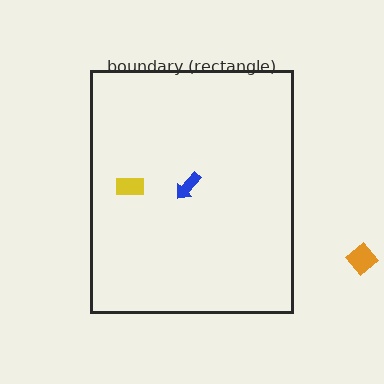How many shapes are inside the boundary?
2 inside, 1 outside.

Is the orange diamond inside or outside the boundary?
Outside.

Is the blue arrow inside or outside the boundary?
Inside.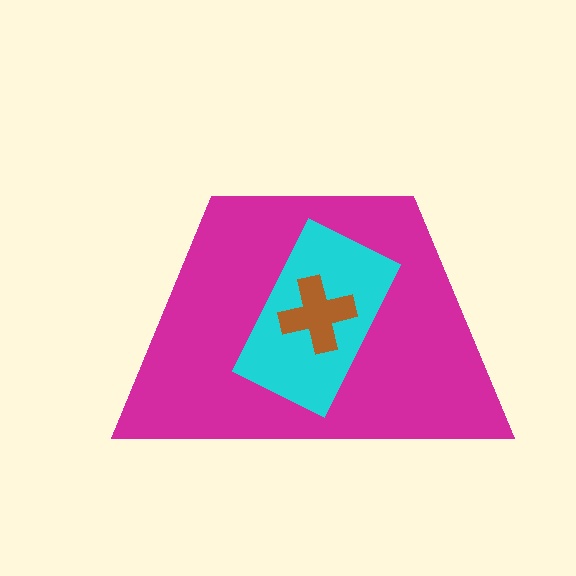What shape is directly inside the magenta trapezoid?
The cyan rectangle.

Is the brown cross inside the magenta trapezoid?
Yes.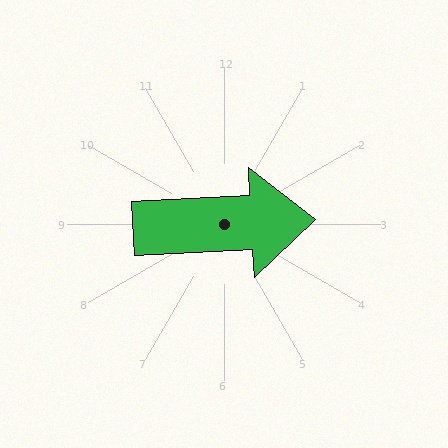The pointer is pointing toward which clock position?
Roughly 3 o'clock.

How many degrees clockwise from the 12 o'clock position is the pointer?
Approximately 87 degrees.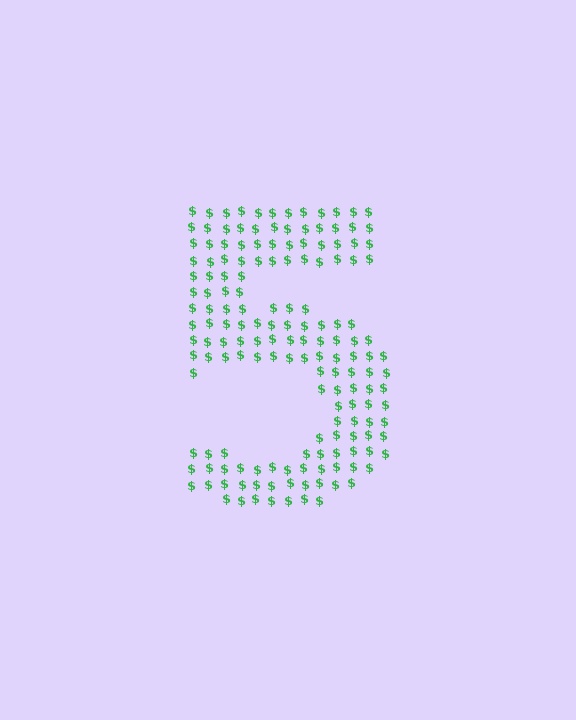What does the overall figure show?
The overall figure shows the digit 5.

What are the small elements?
The small elements are dollar signs.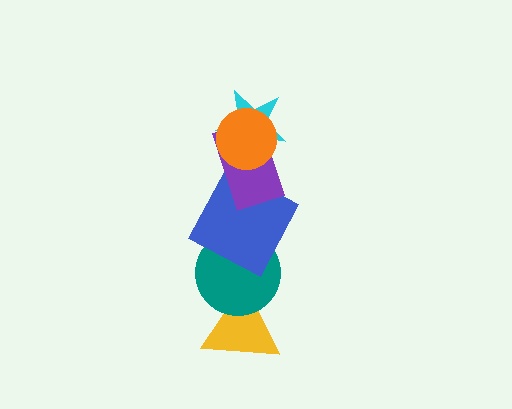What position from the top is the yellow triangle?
The yellow triangle is 6th from the top.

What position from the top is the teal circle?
The teal circle is 5th from the top.